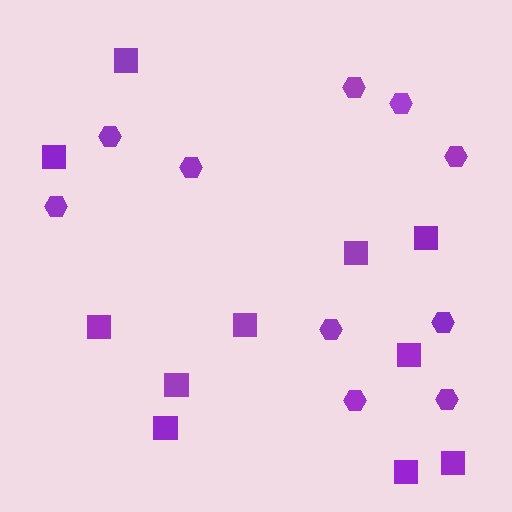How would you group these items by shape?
There are 2 groups: one group of squares (11) and one group of hexagons (10).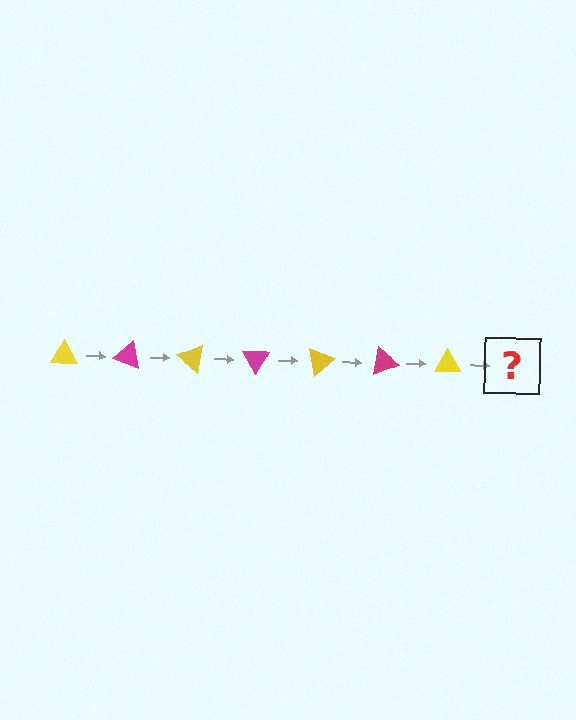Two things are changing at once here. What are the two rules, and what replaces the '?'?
The two rules are that it rotates 20 degrees each step and the color cycles through yellow and magenta. The '?' should be a magenta triangle, rotated 140 degrees from the start.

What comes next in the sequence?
The next element should be a magenta triangle, rotated 140 degrees from the start.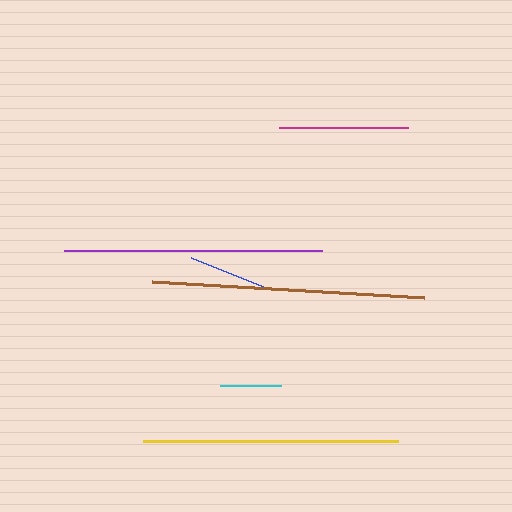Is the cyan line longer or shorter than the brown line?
The brown line is longer than the cyan line.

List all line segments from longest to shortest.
From longest to shortest: brown, purple, yellow, magenta, blue, cyan.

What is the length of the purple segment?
The purple segment is approximately 258 pixels long.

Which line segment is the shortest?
The cyan line is the shortest at approximately 61 pixels.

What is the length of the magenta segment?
The magenta segment is approximately 129 pixels long.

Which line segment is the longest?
The brown line is the longest at approximately 272 pixels.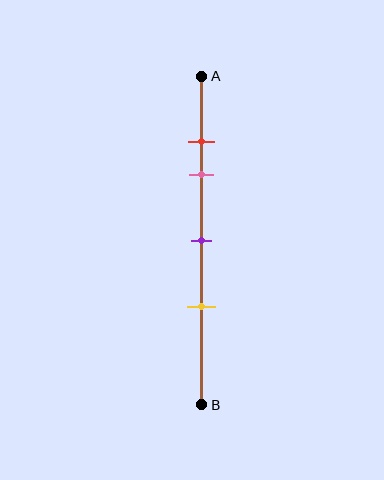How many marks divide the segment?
There are 4 marks dividing the segment.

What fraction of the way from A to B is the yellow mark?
The yellow mark is approximately 70% (0.7) of the way from A to B.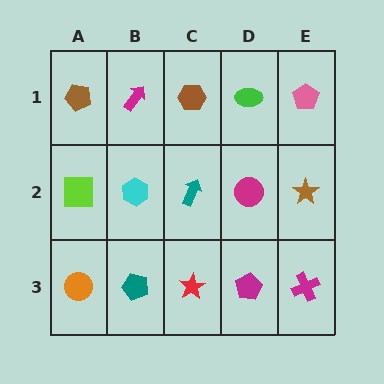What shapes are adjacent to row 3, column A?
A lime square (row 2, column A), a teal pentagon (row 3, column B).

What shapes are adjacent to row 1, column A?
A lime square (row 2, column A), a magenta arrow (row 1, column B).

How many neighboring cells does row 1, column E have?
2.